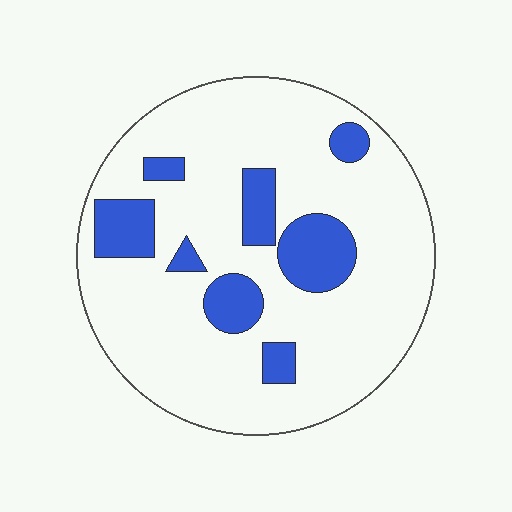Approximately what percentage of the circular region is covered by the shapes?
Approximately 20%.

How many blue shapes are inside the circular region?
8.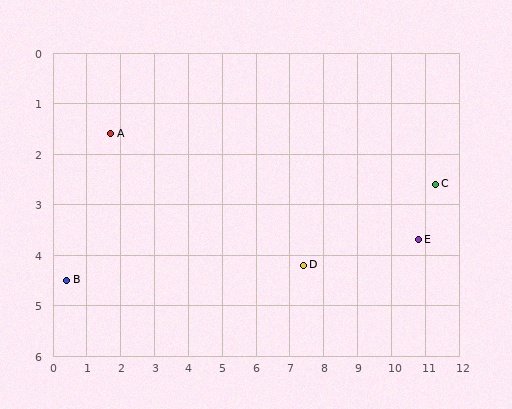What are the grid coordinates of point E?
Point E is at approximately (10.8, 3.7).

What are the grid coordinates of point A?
Point A is at approximately (1.7, 1.6).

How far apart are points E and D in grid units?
Points E and D are about 3.4 grid units apart.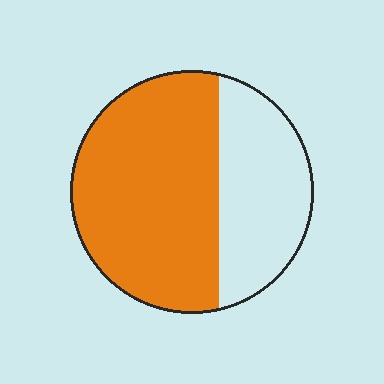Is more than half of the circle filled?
Yes.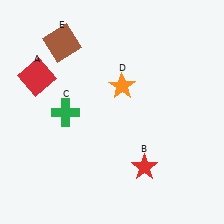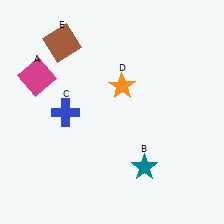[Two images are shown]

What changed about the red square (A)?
In Image 1, A is red. In Image 2, it changed to magenta.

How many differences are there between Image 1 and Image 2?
There are 3 differences between the two images.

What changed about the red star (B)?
In Image 1, B is red. In Image 2, it changed to teal.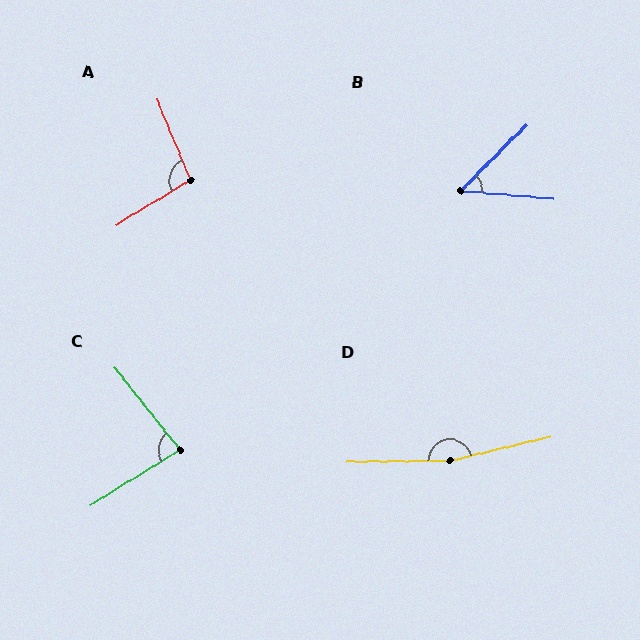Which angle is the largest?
D, at approximately 167 degrees.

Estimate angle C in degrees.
Approximately 83 degrees.